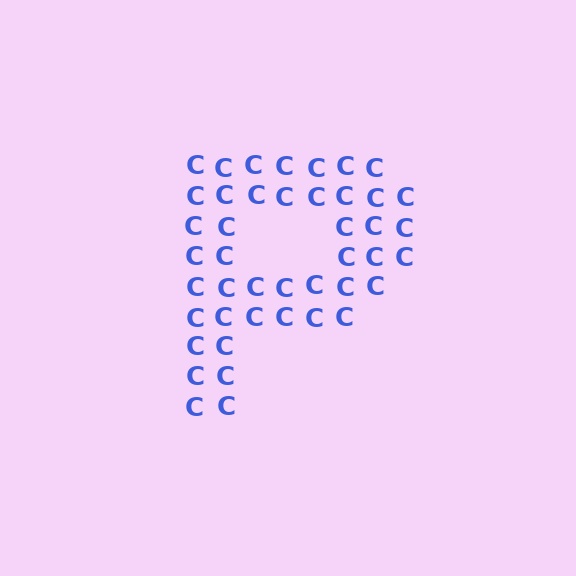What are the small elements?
The small elements are letter C's.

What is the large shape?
The large shape is the letter P.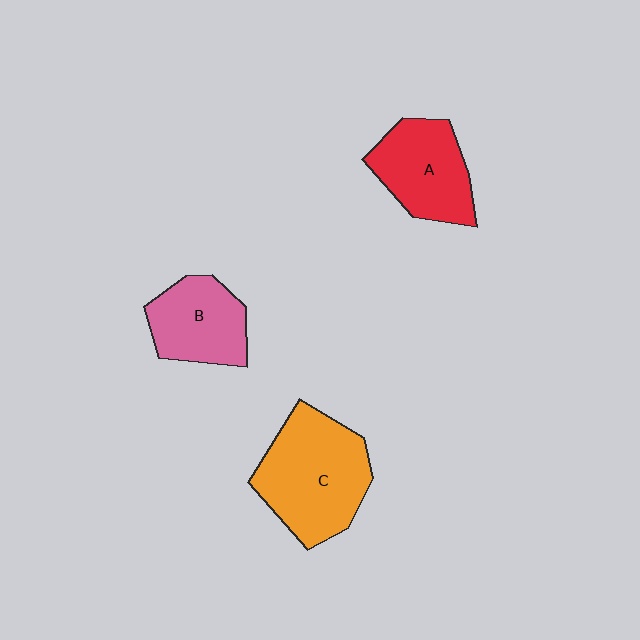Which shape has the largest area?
Shape C (orange).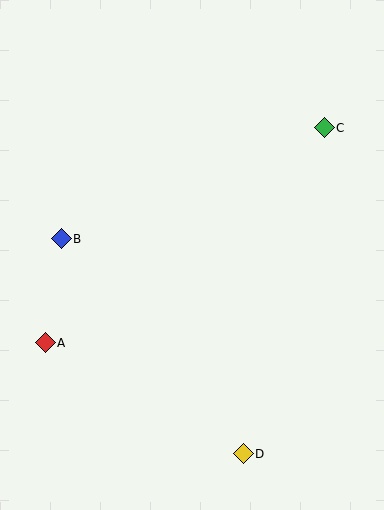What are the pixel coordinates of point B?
Point B is at (61, 239).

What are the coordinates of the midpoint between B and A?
The midpoint between B and A is at (53, 291).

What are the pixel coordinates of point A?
Point A is at (45, 343).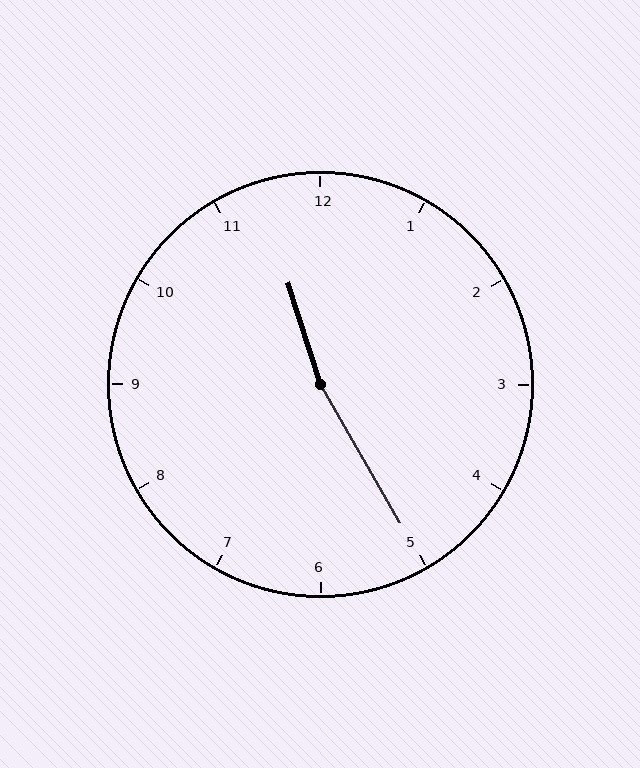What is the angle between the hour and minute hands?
Approximately 168 degrees.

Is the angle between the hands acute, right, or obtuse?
It is obtuse.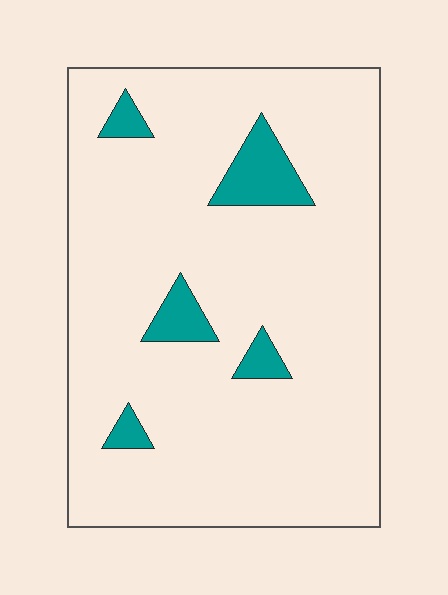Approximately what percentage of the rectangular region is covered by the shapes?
Approximately 10%.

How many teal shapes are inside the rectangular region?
5.